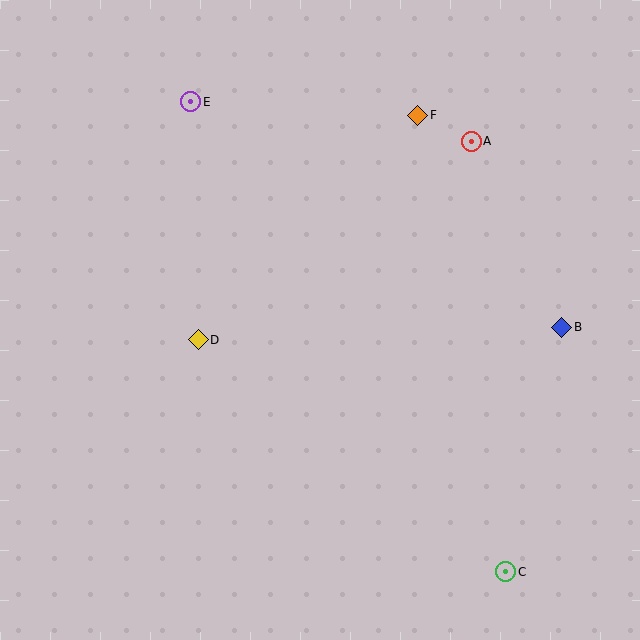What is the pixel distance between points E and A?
The distance between E and A is 283 pixels.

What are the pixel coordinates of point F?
Point F is at (418, 115).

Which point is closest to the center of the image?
Point D at (198, 340) is closest to the center.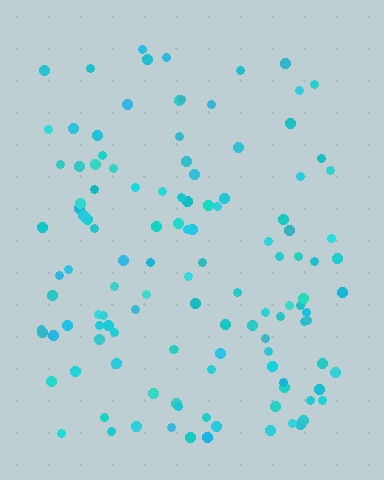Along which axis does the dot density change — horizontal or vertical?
Vertical.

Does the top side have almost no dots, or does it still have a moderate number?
Still a moderate number, just noticeably fewer than the bottom.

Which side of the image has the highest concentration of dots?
The bottom.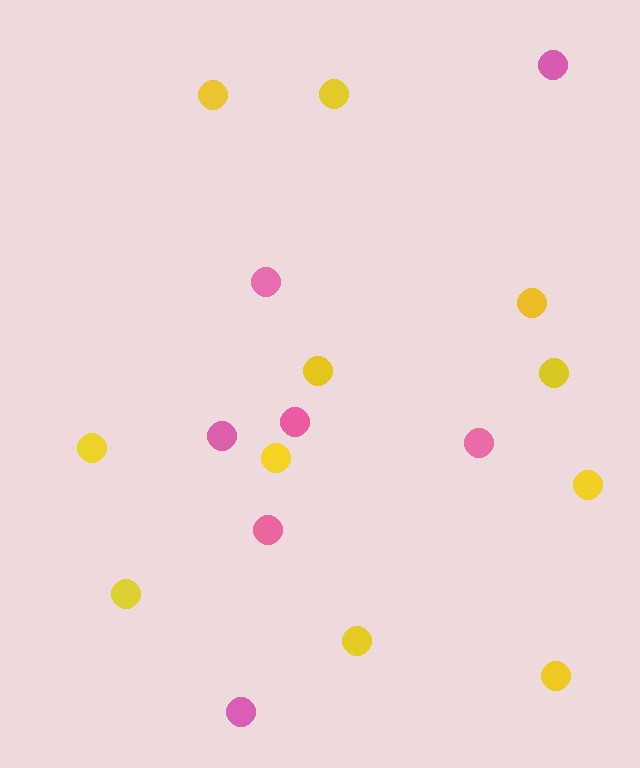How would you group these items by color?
There are 2 groups: one group of yellow circles (11) and one group of pink circles (7).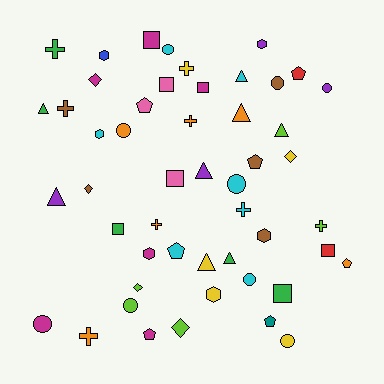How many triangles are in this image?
There are 8 triangles.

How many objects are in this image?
There are 50 objects.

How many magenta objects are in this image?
There are 6 magenta objects.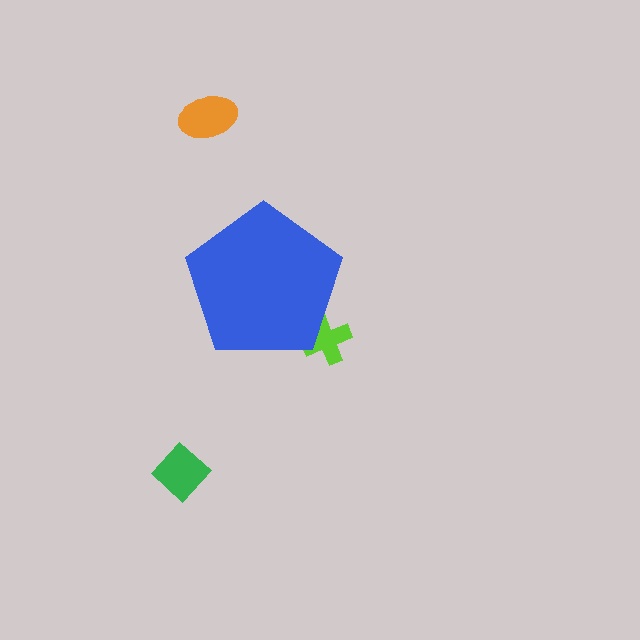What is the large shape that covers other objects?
A blue pentagon.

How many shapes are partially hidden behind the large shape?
1 shape is partially hidden.